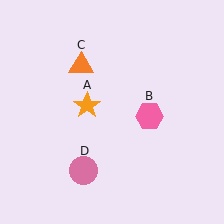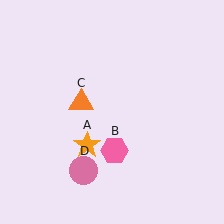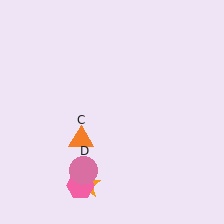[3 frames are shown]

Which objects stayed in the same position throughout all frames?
Pink circle (object D) remained stationary.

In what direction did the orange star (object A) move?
The orange star (object A) moved down.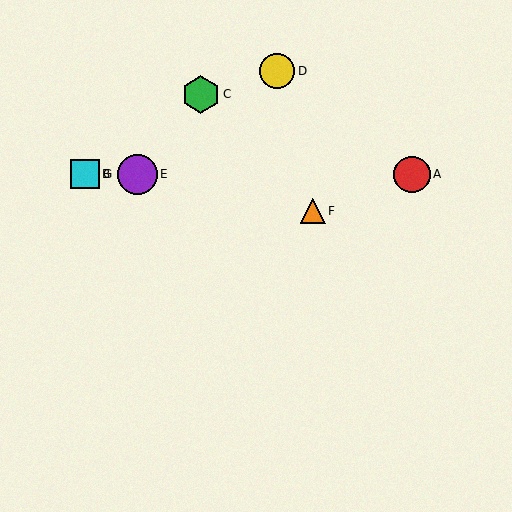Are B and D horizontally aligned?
No, B is at y≈174 and D is at y≈71.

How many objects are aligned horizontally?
4 objects (A, B, E, G) are aligned horizontally.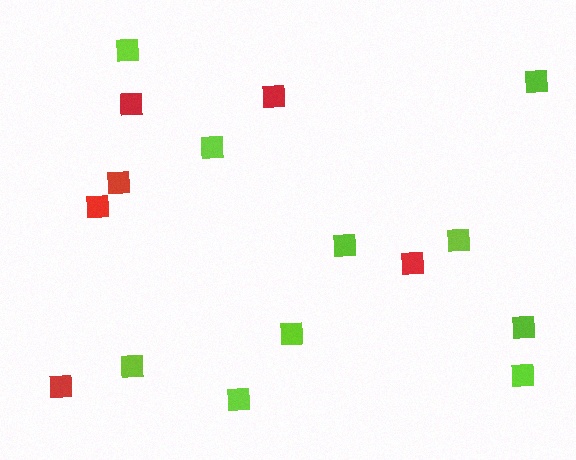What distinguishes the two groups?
There are 2 groups: one group of lime squares (10) and one group of red squares (6).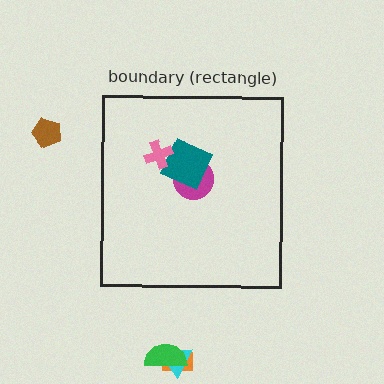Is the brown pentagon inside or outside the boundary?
Outside.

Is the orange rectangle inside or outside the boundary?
Outside.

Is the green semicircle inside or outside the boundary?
Outside.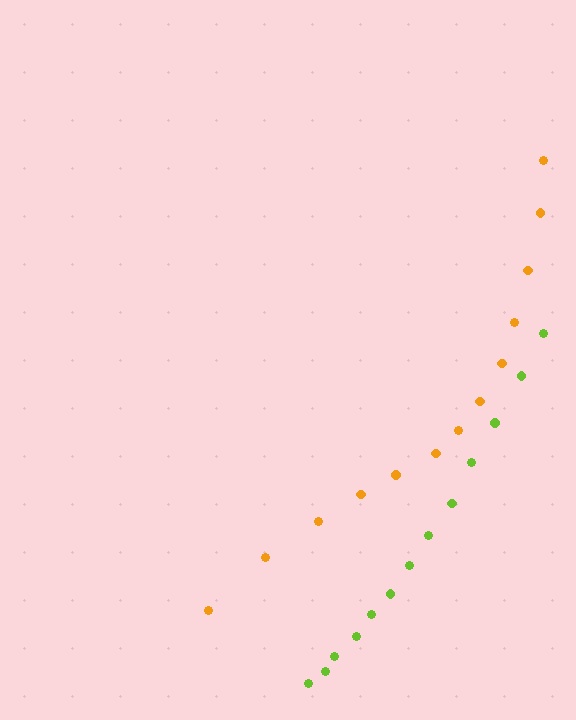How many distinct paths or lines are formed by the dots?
There are 2 distinct paths.